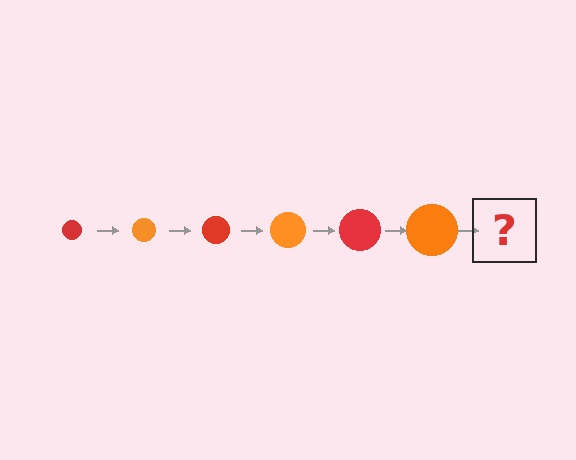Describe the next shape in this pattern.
It should be a red circle, larger than the previous one.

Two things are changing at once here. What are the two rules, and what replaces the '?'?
The two rules are that the circle grows larger each step and the color cycles through red and orange. The '?' should be a red circle, larger than the previous one.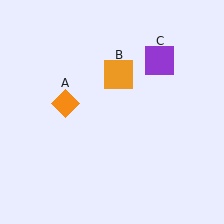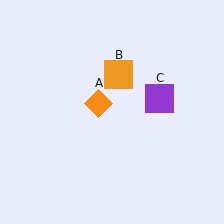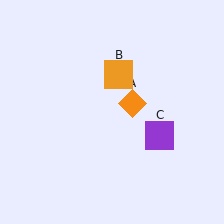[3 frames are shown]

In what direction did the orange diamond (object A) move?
The orange diamond (object A) moved right.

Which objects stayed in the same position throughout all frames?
Orange square (object B) remained stationary.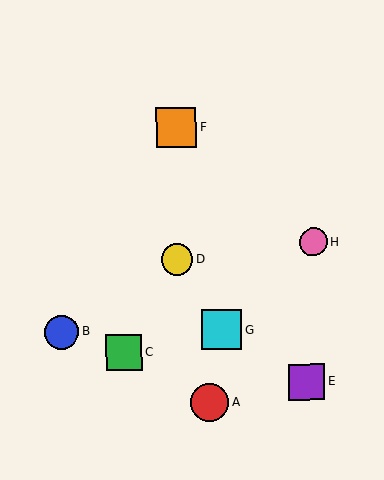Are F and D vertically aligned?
Yes, both are at x≈176.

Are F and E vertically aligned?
No, F is at x≈176 and E is at x≈306.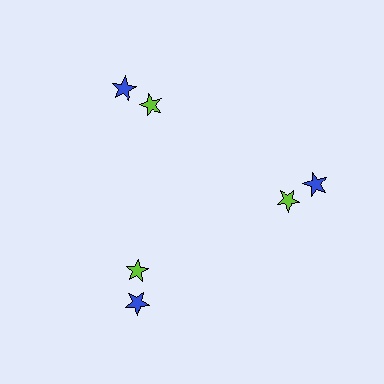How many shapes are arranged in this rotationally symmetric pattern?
There are 6 shapes, arranged in 3 groups of 2.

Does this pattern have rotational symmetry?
Yes, this pattern has 3-fold rotational symmetry. It looks the same after rotating 120 degrees around the center.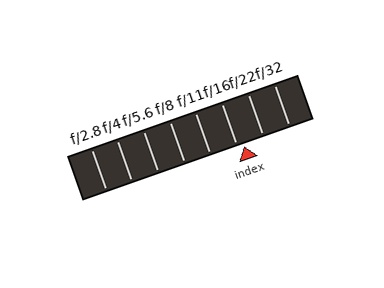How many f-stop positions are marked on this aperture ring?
There are 8 f-stop positions marked.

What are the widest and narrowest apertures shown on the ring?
The widest aperture shown is f/2.8 and the narrowest is f/32.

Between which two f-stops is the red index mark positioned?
The index mark is between f/16 and f/22.